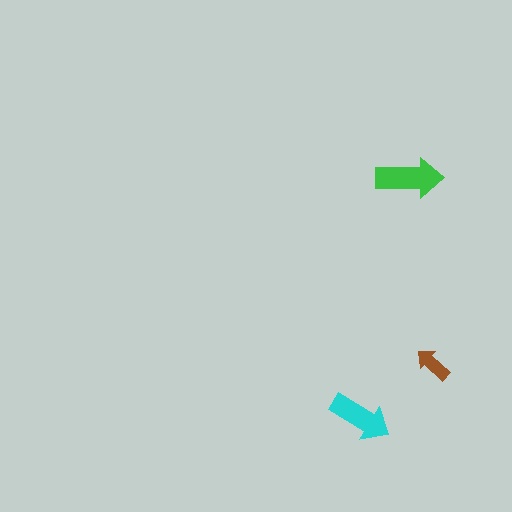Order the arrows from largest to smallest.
the green one, the cyan one, the brown one.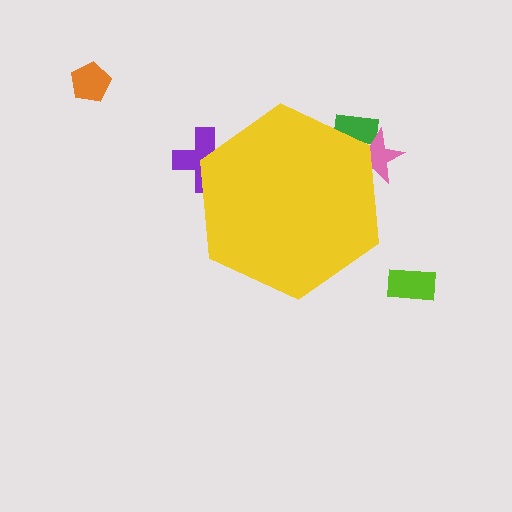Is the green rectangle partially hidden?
Yes, the green rectangle is partially hidden behind the yellow hexagon.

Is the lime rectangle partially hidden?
No, the lime rectangle is fully visible.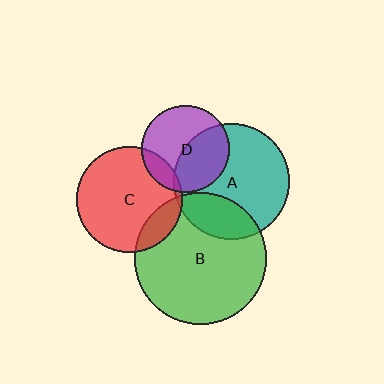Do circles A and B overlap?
Yes.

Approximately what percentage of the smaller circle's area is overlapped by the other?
Approximately 25%.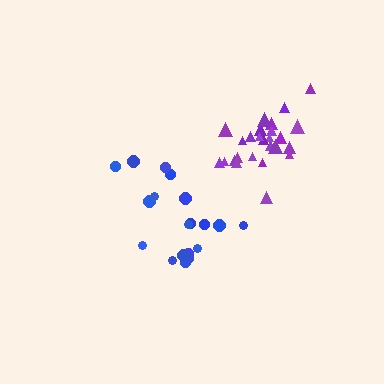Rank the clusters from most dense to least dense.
purple, blue.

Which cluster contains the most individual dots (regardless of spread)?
Purple (26).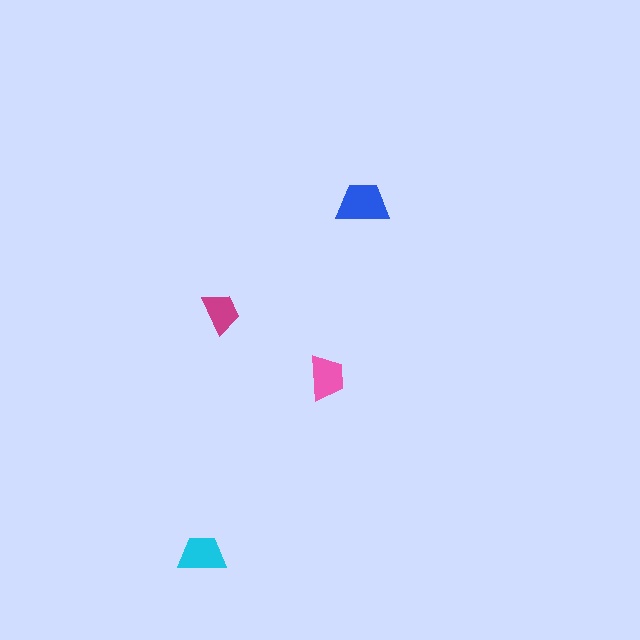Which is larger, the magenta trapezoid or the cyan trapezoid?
The cyan one.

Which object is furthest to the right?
The blue trapezoid is rightmost.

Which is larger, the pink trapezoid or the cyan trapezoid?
The cyan one.